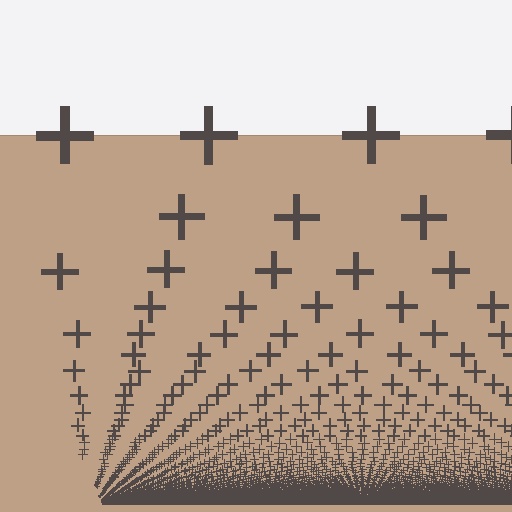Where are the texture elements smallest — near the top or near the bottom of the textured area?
Near the bottom.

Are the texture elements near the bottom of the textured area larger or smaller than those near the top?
Smaller. The gradient is inverted — elements near the bottom are smaller and denser.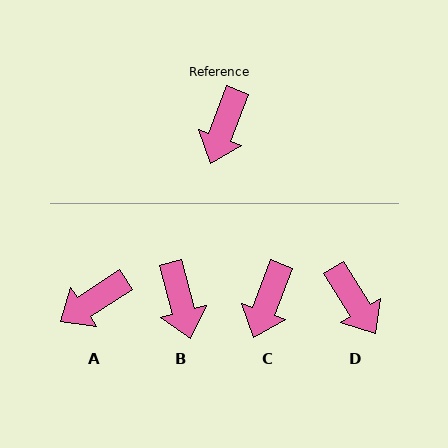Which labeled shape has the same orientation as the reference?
C.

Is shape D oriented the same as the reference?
No, it is off by about 53 degrees.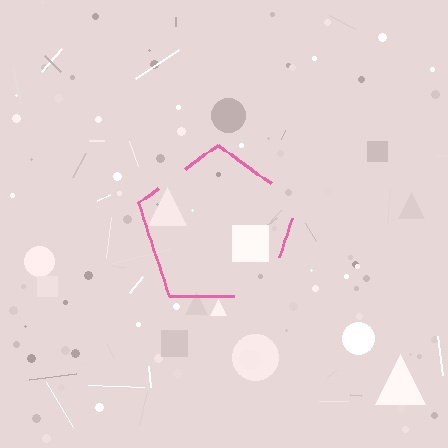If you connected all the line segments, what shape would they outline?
They would outline a pentagon.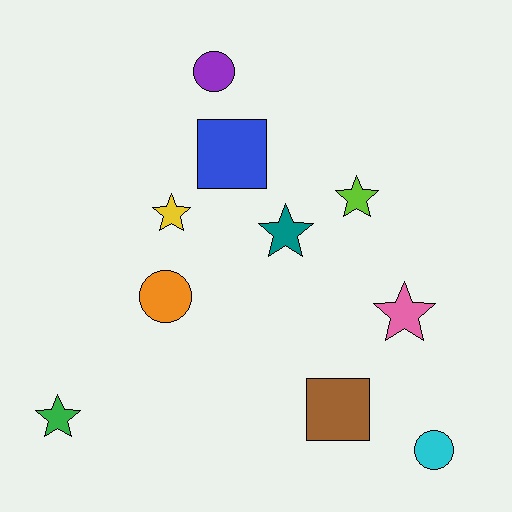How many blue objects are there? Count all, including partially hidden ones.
There is 1 blue object.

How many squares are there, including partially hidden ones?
There are 2 squares.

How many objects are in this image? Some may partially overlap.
There are 10 objects.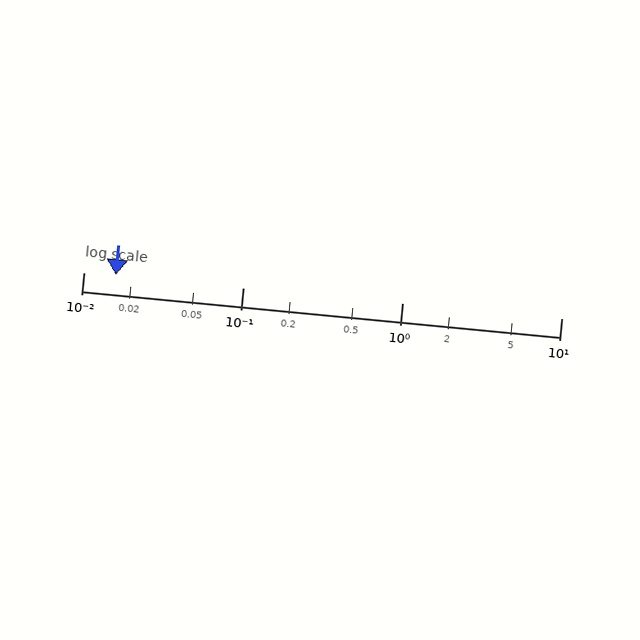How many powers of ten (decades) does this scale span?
The scale spans 3 decades, from 0.01 to 10.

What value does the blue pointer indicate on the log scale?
The pointer indicates approximately 0.016.